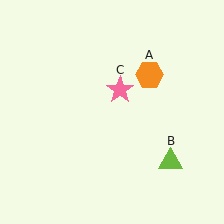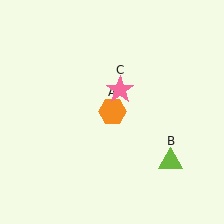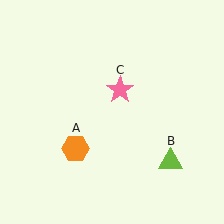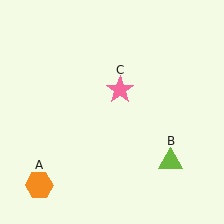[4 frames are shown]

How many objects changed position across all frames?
1 object changed position: orange hexagon (object A).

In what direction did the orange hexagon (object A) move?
The orange hexagon (object A) moved down and to the left.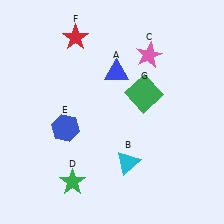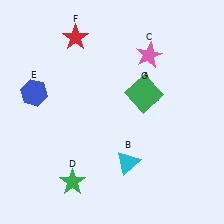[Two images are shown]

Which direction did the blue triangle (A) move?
The blue triangle (A) moved right.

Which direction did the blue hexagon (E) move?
The blue hexagon (E) moved up.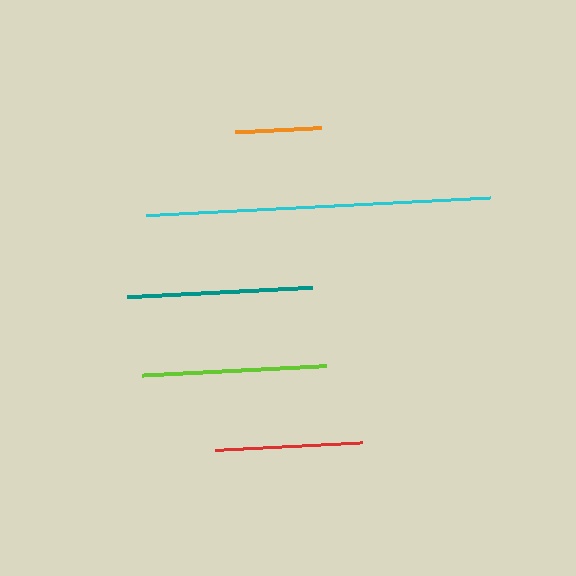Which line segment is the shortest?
The orange line is the shortest at approximately 86 pixels.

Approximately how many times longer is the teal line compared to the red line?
The teal line is approximately 1.3 times the length of the red line.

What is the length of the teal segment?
The teal segment is approximately 185 pixels long.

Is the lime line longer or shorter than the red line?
The lime line is longer than the red line.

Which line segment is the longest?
The cyan line is the longest at approximately 344 pixels.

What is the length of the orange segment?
The orange segment is approximately 86 pixels long.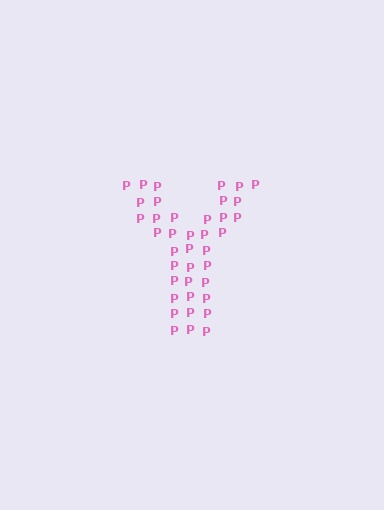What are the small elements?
The small elements are letter P's.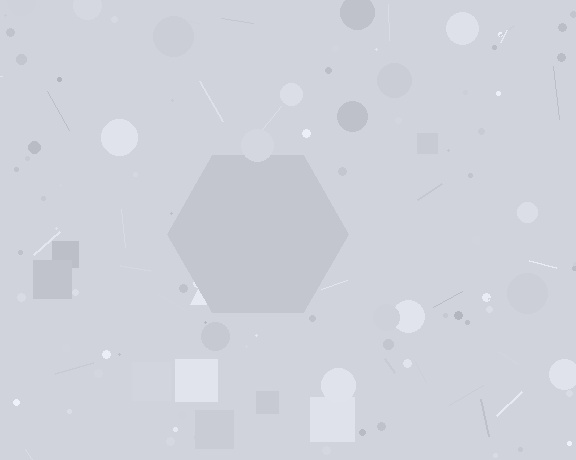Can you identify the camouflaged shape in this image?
The camouflaged shape is a hexagon.